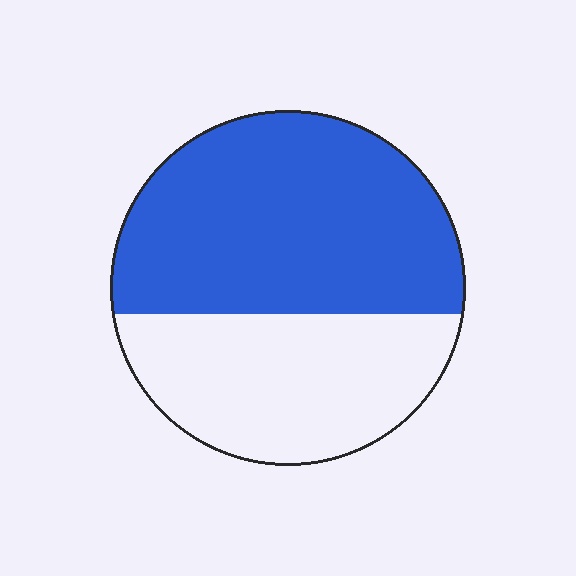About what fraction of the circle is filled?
About three fifths (3/5).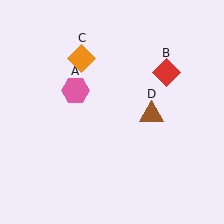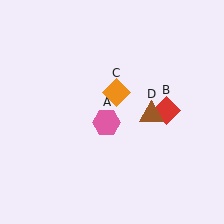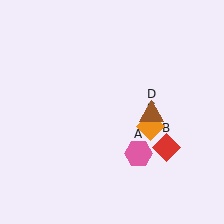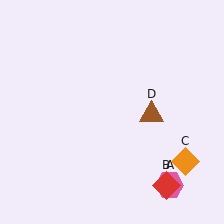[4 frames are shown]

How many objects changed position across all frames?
3 objects changed position: pink hexagon (object A), red diamond (object B), orange diamond (object C).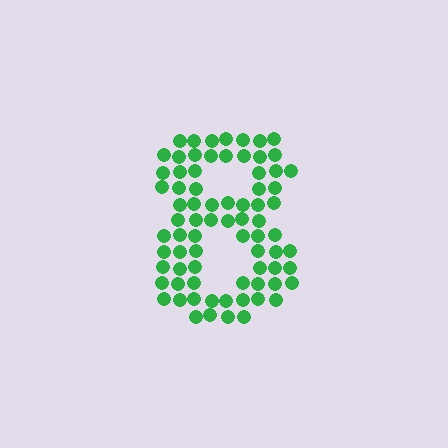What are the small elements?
The small elements are circles.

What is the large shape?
The large shape is the digit 8.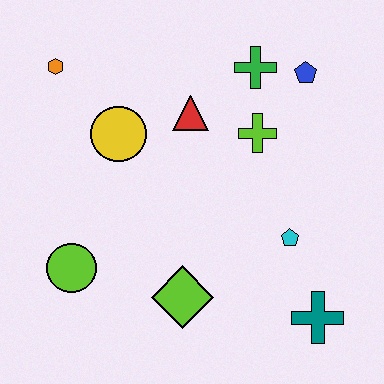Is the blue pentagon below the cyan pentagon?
No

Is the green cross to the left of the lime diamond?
No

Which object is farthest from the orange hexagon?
The teal cross is farthest from the orange hexagon.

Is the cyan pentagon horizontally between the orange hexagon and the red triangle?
No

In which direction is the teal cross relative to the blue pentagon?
The teal cross is below the blue pentagon.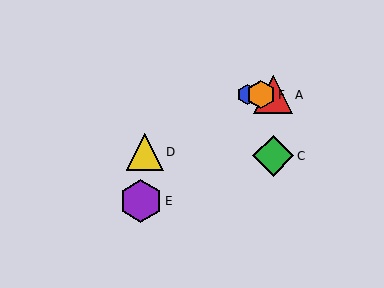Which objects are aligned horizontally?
Objects A, B, F are aligned horizontally.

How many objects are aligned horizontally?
3 objects (A, B, F) are aligned horizontally.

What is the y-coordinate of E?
Object E is at y≈201.